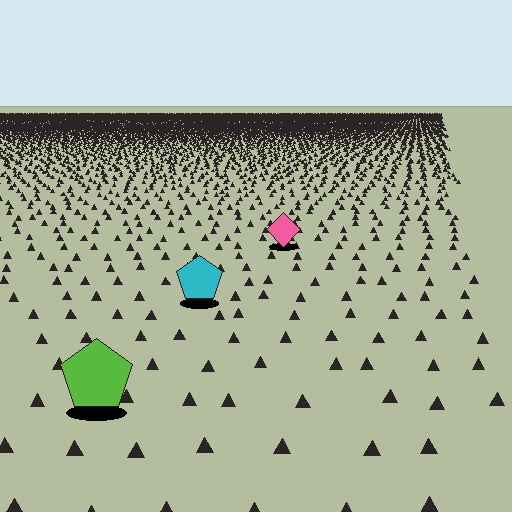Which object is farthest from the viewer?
The pink diamond is farthest from the viewer. It appears smaller and the ground texture around it is denser.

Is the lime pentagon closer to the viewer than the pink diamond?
Yes. The lime pentagon is closer — you can tell from the texture gradient: the ground texture is coarser near it.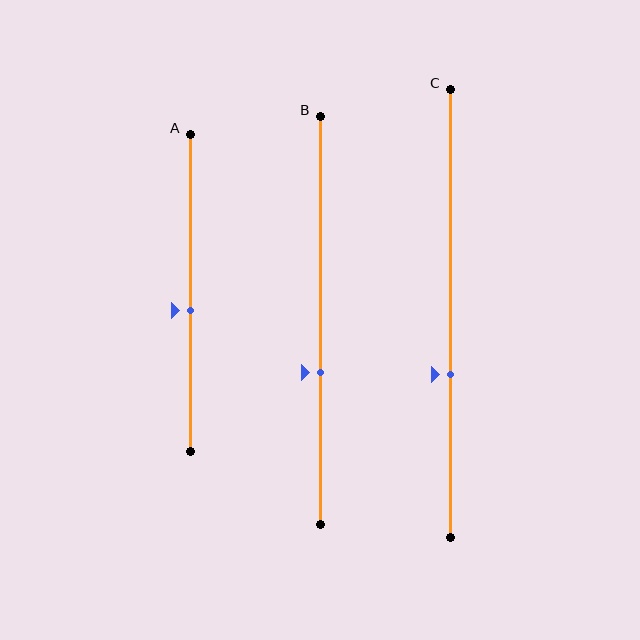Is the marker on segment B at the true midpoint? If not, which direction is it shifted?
No, the marker on segment B is shifted downward by about 13% of the segment length.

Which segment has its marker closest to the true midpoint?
Segment A has its marker closest to the true midpoint.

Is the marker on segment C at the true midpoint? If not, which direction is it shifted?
No, the marker on segment C is shifted downward by about 14% of the segment length.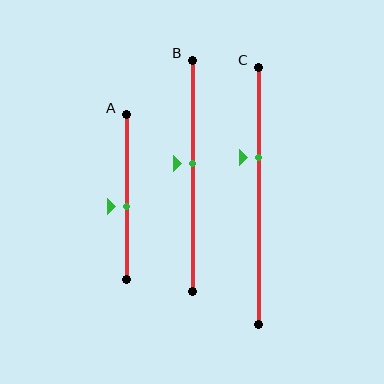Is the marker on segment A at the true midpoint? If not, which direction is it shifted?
No, the marker on segment A is shifted downward by about 5% of the segment length.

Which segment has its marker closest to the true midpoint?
Segment B has its marker closest to the true midpoint.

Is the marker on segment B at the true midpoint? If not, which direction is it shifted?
No, the marker on segment B is shifted upward by about 5% of the segment length.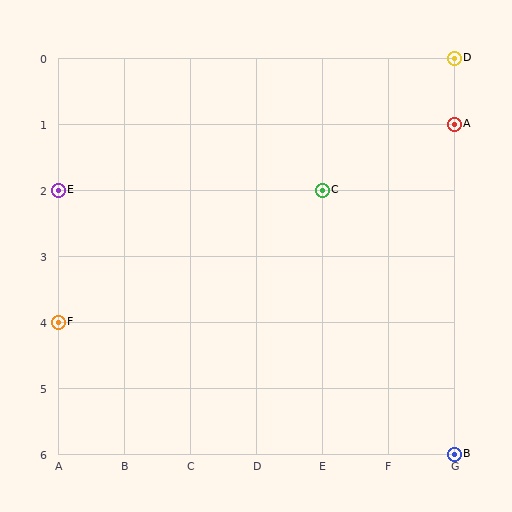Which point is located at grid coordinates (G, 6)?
Point B is at (G, 6).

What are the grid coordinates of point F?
Point F is at grid coordinates (A, 4).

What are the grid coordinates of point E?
Point E is at grid coordinates (A, 2).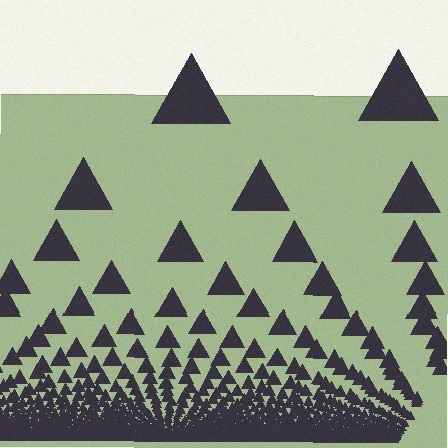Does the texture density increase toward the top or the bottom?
Density increases toward the bottom.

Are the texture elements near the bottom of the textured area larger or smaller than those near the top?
Smaller. The gradient is inverted — elements near the bottom are smaller and denser.